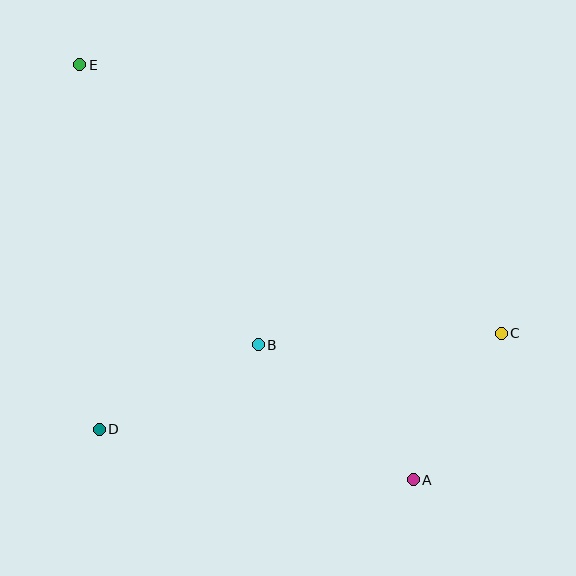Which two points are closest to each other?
Points A and C are closest to each other.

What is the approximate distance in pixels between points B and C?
The distance between B and C is approximately 243 pixels.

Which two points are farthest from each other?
Points A and E are farthest from each other.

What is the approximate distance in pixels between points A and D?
The distance between A and D is approximately 318 pixels.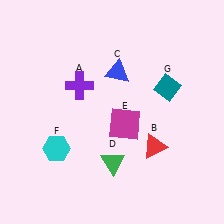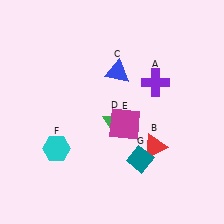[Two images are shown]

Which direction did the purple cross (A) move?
The purple cross (A) moved right.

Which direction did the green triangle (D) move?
The green triangle (D) moved up.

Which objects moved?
The objects that moved are: the purple cross (A), the green triangle (D), the teal diamond (G).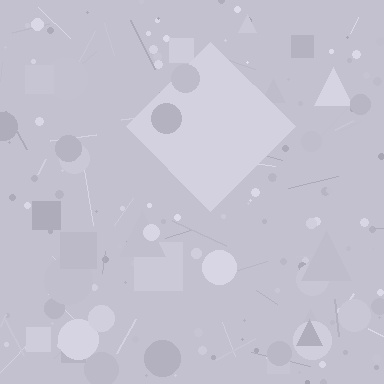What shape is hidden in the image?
A diamond is hidden in the image.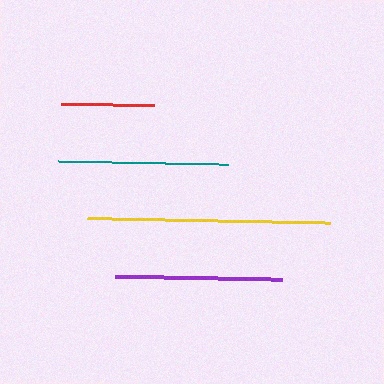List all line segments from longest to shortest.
From longest to shortest: yellow, teal, purple, red.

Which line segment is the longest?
The yellow line is the longest at approximately 243 pixels.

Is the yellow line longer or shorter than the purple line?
The yellow line is longer than the purple line.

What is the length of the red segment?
The red segment is approximately 93 pixels long.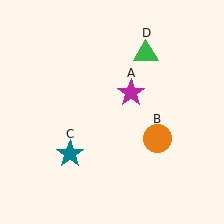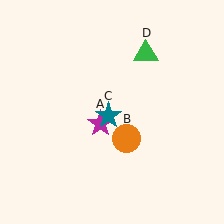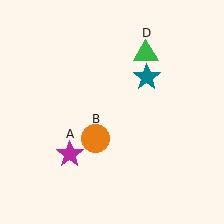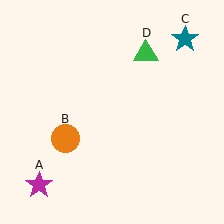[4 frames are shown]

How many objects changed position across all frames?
3 objects changed position: magenta star (object A), orange circle (object B), teal star (object C).